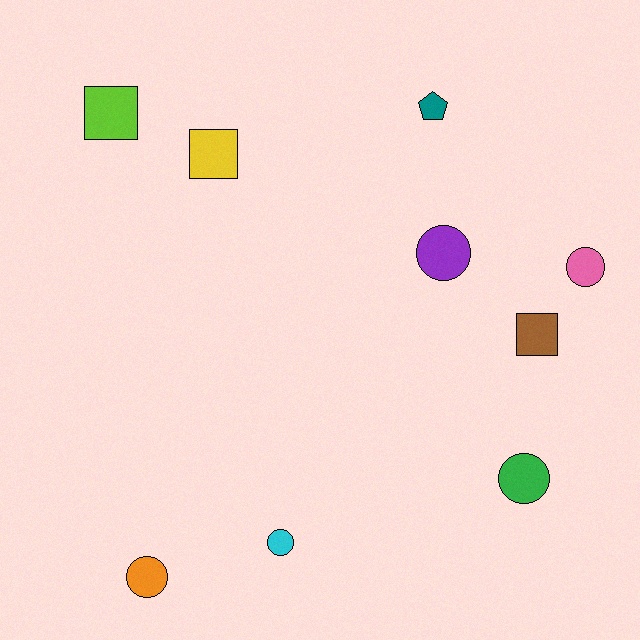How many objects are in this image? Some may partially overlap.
There are 9 objects.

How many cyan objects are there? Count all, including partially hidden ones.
There is 1 cyan object.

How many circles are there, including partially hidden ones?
There are 5 circles.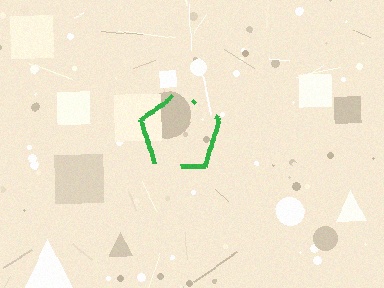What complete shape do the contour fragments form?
The contour fragments form a pentagon.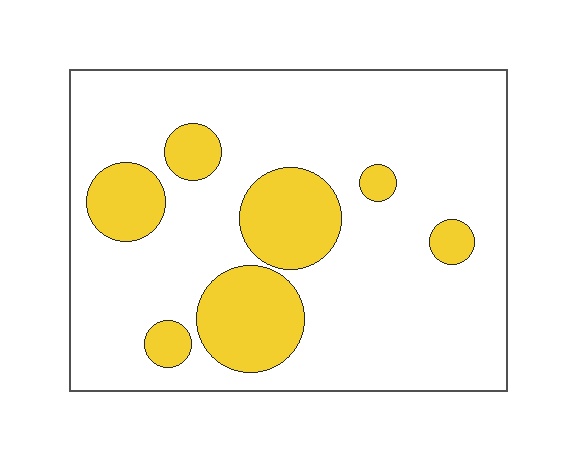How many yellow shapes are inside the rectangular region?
7.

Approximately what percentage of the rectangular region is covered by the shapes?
Approximately 20%.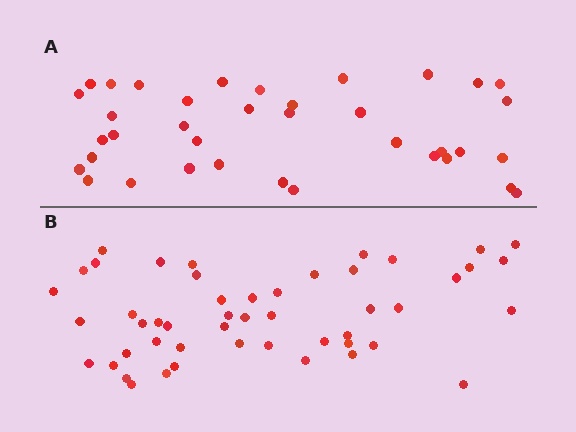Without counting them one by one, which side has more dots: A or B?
Region B (the bottom region) has more dots.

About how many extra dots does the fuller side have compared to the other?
Region B has roughly 12 or so more dots than region A.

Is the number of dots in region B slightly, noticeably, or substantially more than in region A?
Region B has noticeably more, but not dramatically so. The ratio is roughly 1.3 to 1.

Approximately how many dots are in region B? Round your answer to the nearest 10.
About 50 dots. (The exact count is 49, which rounds to 50.)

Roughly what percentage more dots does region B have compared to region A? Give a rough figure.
About 30% more.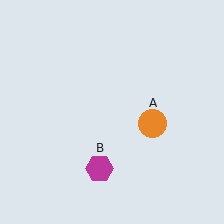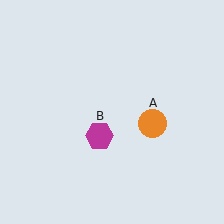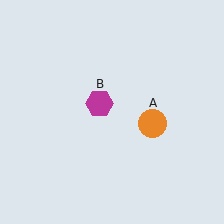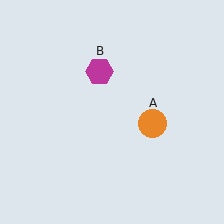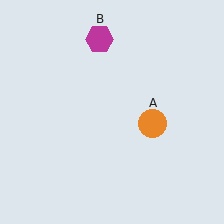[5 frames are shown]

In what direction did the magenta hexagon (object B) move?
The magenta hexagon (object B) moved up.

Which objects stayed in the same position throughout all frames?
Orange circle (object A) remained stationary.